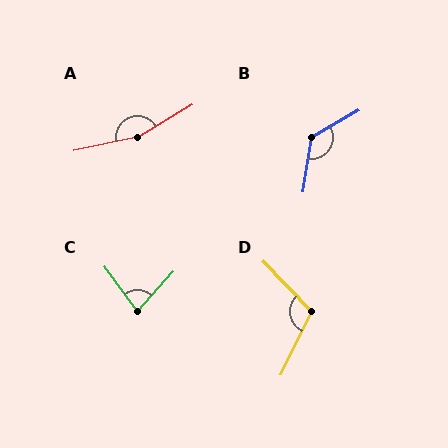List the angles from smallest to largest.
C (78°), D (111°), B (129°), A (161°).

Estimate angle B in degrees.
Approximately 129 degrees.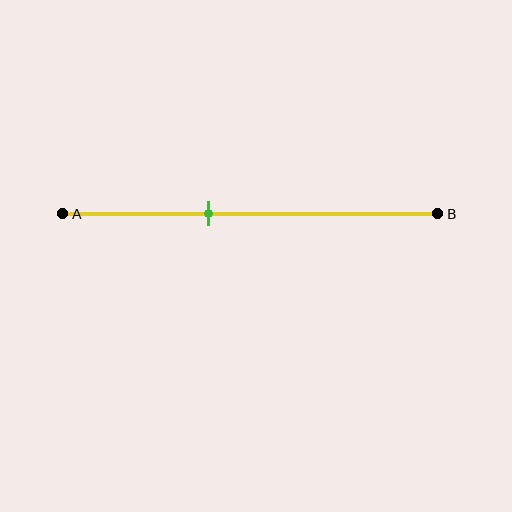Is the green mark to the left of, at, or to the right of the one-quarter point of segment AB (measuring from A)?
The green mark is to the right of the one-quarter point of segment AB.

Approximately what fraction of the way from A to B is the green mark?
The green mark is approximately 40% of the way from A to B.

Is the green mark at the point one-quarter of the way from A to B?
No, the mark is at about 40% from A, not at the 25% one-quarter point.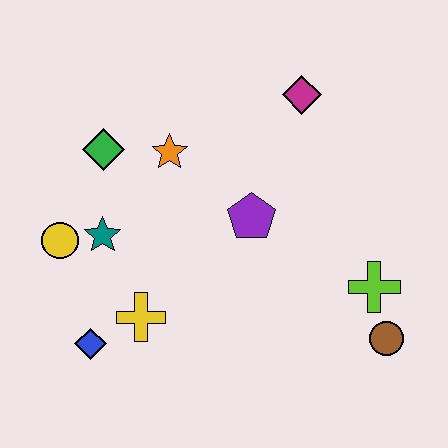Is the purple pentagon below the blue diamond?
No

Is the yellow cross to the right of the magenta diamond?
No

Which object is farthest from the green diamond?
The brown circle is farthest from the green diamond.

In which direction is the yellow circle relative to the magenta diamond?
The yellow circle is to the left of the magenta diamond.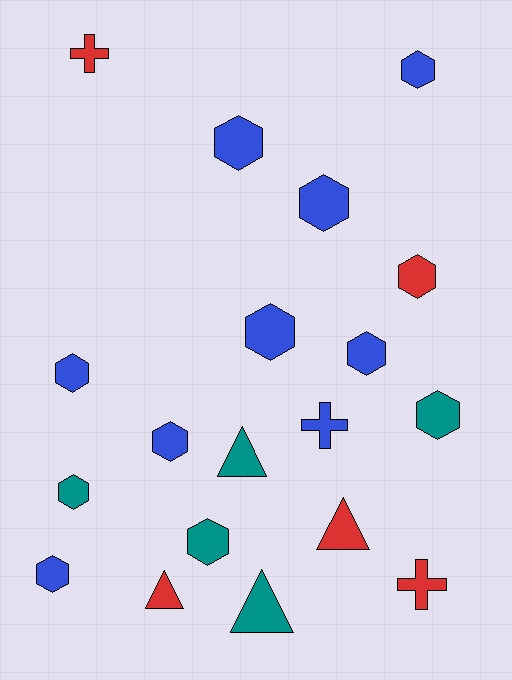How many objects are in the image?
There are 19 objects.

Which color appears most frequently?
Blue, with 9 objects.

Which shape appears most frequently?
Hexagon, with 12 objects.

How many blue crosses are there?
There is 1 blue cross.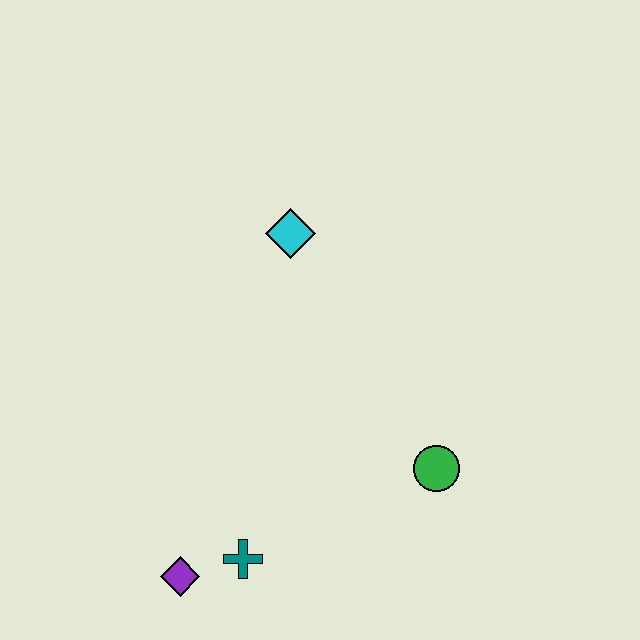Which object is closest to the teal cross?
The purple diamond is closest to the teal cross.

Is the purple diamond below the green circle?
Yes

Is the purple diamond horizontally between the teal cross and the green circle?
No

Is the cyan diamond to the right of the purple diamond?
Yes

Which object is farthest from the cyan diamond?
The purple diamond is farthest from the cyan diamond.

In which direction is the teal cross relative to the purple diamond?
The teal cross is to the right of the purple diamond.